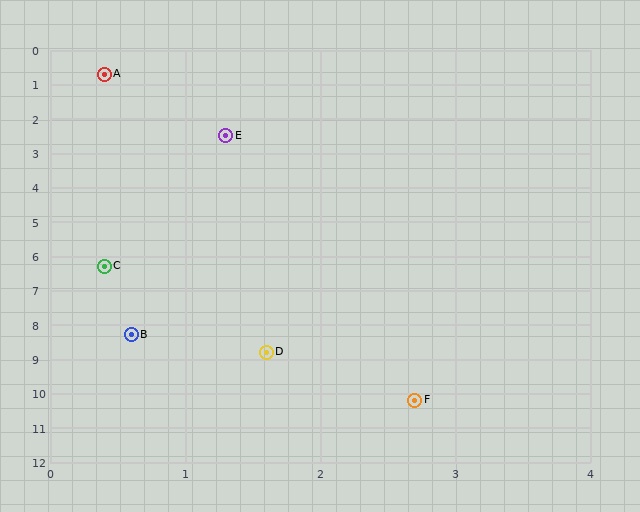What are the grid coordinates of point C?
Point C is at approximately (0.4, 6.3).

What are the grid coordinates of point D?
Point D is at approximately (1.6, 8.8).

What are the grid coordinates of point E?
Point E is at approximately (1.3, 2.5).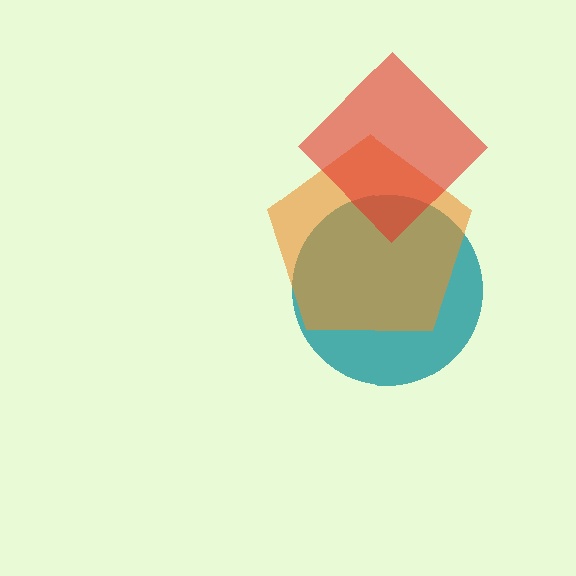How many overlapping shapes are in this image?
There are 3 overlapping shapes in the image.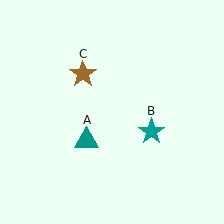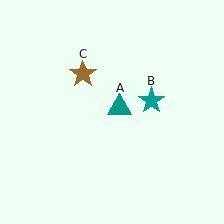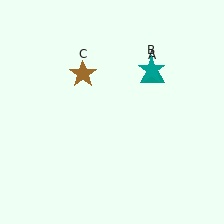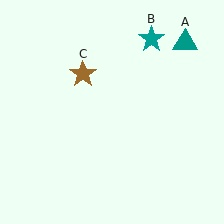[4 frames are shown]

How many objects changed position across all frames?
2 objects changed position: teal triangle (object A), teal star (object B).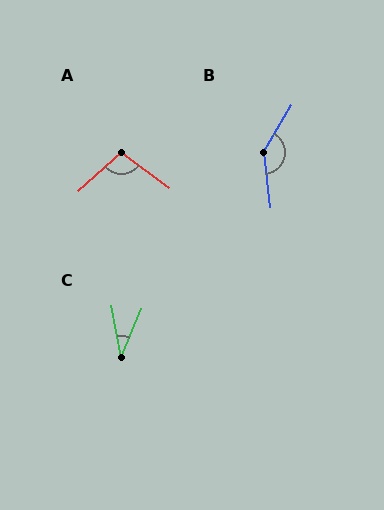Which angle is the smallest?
C, at approximately 33 degrees.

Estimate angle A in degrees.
Approximately 102 degrees.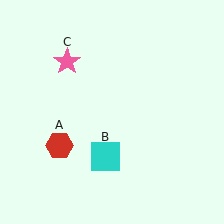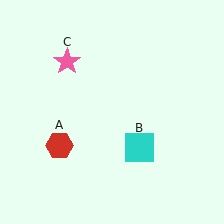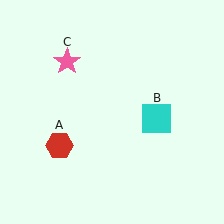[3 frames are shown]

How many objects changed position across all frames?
1 object changed position: cyan square (object B).